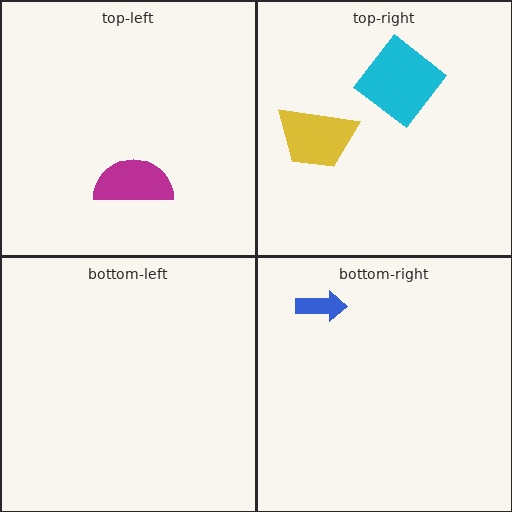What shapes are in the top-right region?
The cyan diamond, the yellow trapezoid.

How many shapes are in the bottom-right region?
1.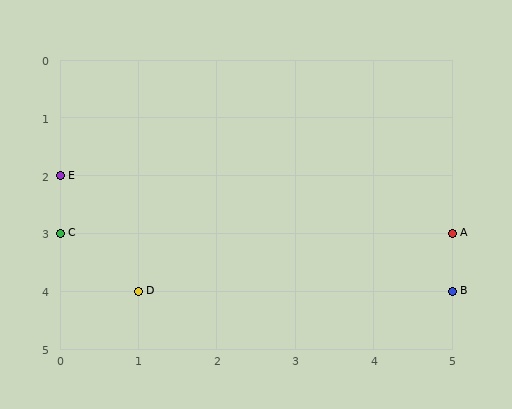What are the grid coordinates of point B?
Point B is at grid coordinates (5, 4).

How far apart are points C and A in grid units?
Points C and A are 5 columns apart.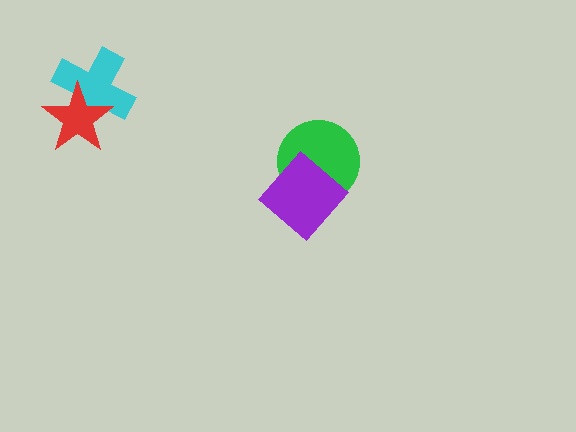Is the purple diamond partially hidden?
No, no other shape covers it.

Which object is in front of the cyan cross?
The red star is in front of the cyan cross.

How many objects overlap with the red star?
1 object overlaps with the red star.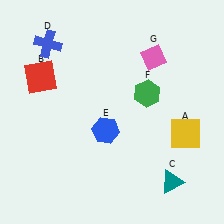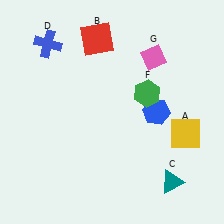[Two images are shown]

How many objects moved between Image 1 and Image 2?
2 objects moved between the two images.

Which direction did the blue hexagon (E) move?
The blue hexagon (E) moved right.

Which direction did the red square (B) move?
The red square (B) moved right.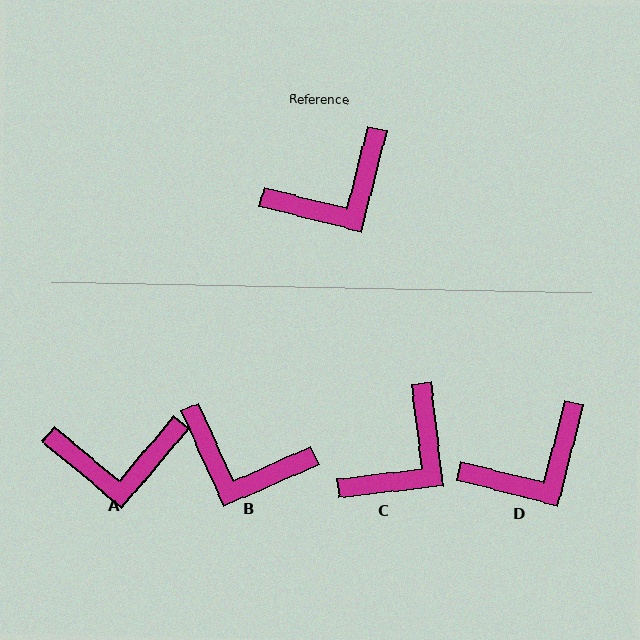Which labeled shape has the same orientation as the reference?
D.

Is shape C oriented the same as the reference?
No, it is off by about 21 degrees.